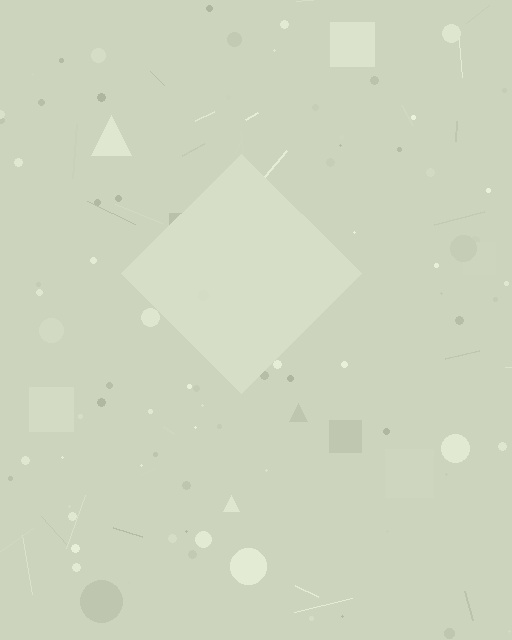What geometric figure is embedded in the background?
A diamond is embedded in the background.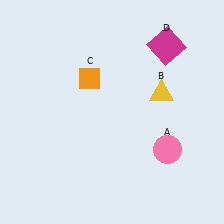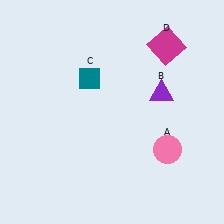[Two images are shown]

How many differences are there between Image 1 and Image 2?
There are 2 differences between the two images.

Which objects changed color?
B changed from yellow to purple. C changed from orange to teal.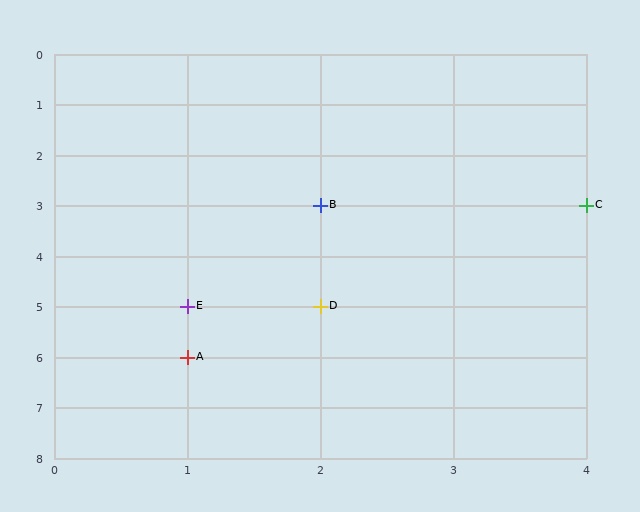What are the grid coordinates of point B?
Point B is at grid coordinates (2, 3).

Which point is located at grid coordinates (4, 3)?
Point C is at (4, 3).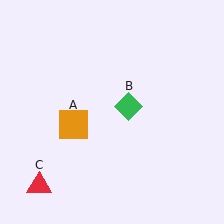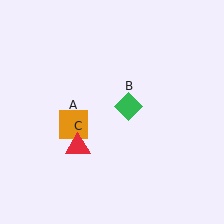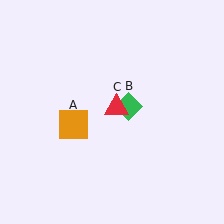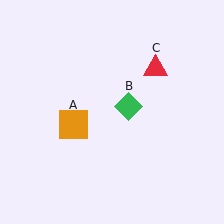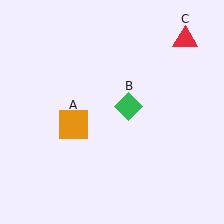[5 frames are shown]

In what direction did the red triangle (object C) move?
The red triangle (object C) moved up and to the right.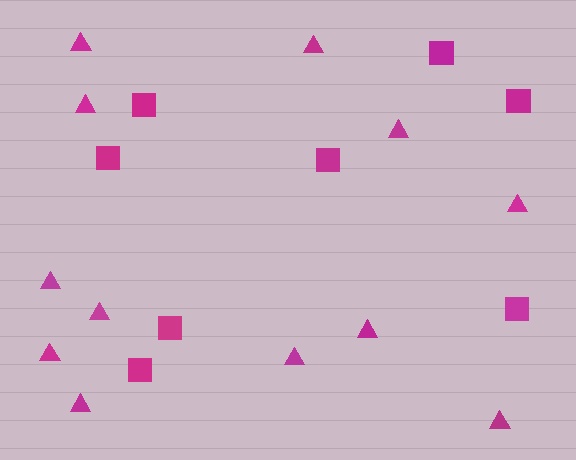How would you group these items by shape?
There are 2 groups: one group of squares (8) and one group of triangles (12).